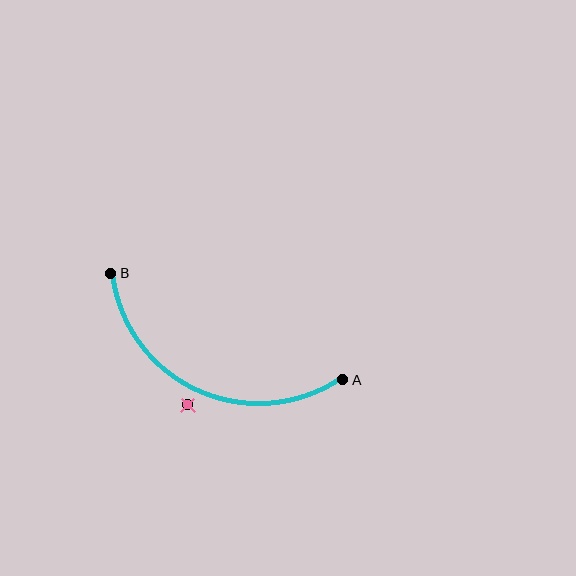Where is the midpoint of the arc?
The arc midpoint is the point on the curve farthest from the straight line joining A and B. It sits below that line.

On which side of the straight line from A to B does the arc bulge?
The arc bulges below the straight line connecting A and B.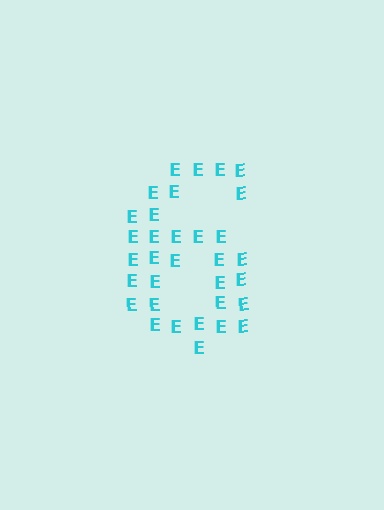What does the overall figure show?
The overall figure shows the digit 6.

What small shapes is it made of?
It is made of small letter E's.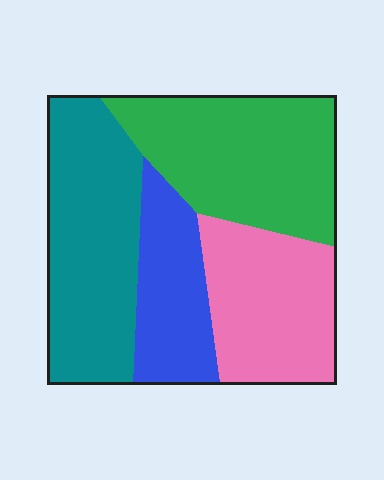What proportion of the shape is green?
Green takes up between a sixth and a third of the shape.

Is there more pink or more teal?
Teal.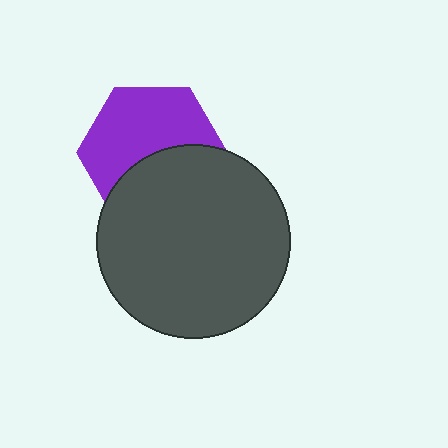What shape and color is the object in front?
The object in front is a dark gray circle.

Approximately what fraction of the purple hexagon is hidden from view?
Roughly 43% of the purple hexagon is hidden behind the dark gray circle.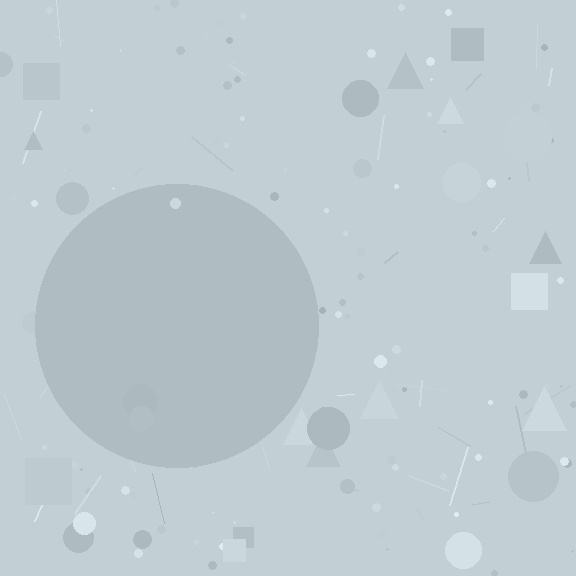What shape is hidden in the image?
A circle is hidden in the image.